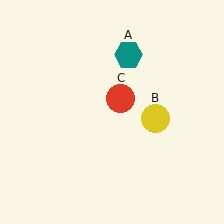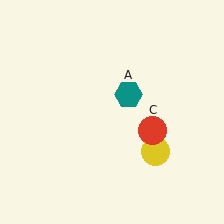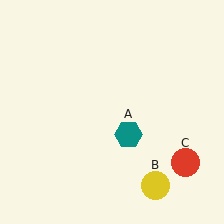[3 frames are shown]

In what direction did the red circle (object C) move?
The red circle (object C) moved down and to the right.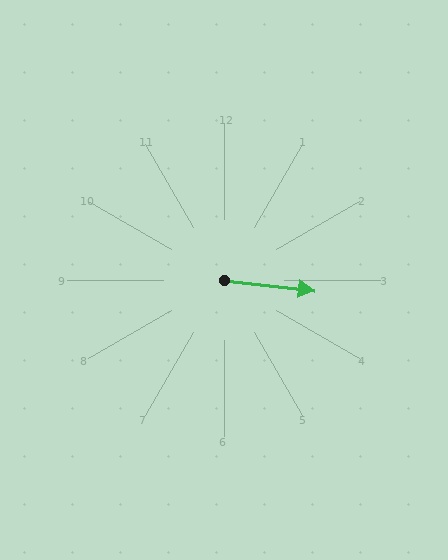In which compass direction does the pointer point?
East.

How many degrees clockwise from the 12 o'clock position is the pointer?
Approximately 97 degrees.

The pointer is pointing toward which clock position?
Roughly 3 o'clock.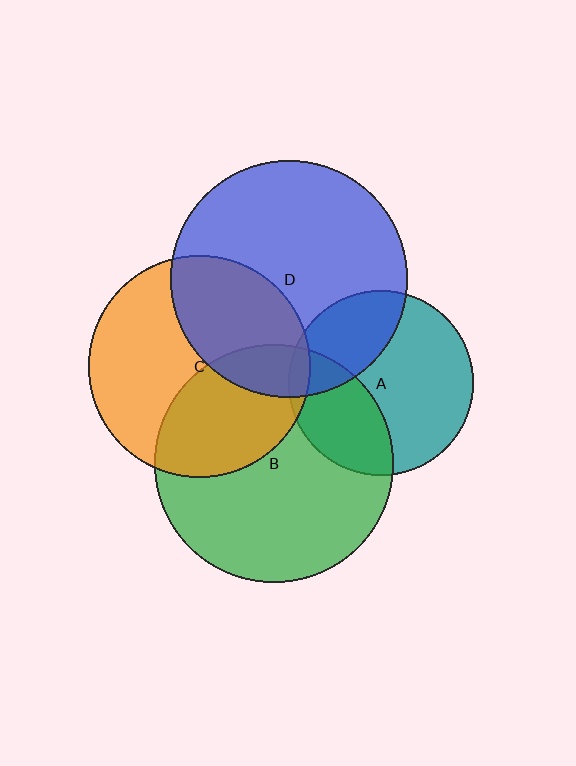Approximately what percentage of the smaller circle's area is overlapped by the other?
Approximately 35%.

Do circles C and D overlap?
Yes.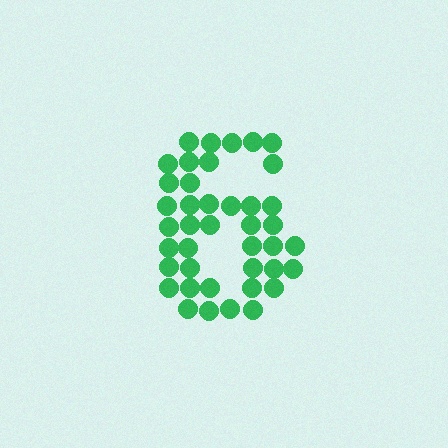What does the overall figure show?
The overall figure shows the digit 6.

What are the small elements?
The small elements are circles.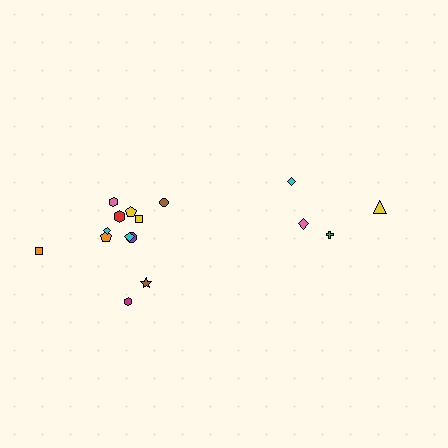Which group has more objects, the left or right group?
The left group.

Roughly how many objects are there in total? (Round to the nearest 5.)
Roughly 15 objects in total.